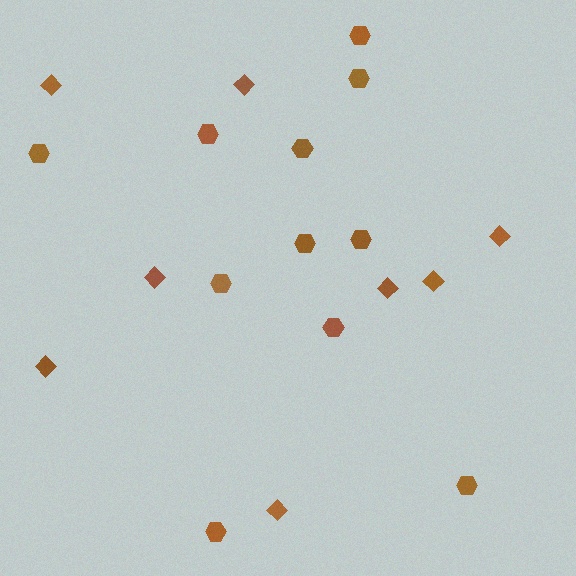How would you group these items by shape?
There are 2 groups: one group of diamonds (8) and one group of hexagons (11).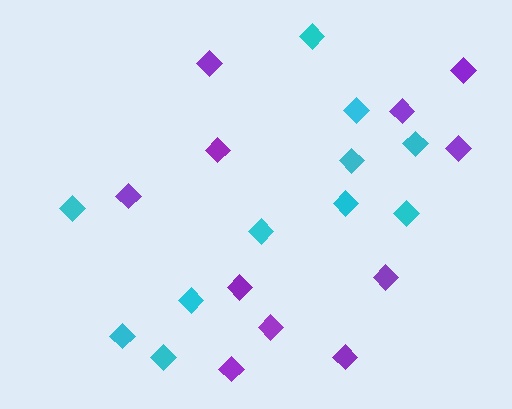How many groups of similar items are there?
There are 2 groups: one group of cyan diamonds (11) and one group of purple diamonds (11).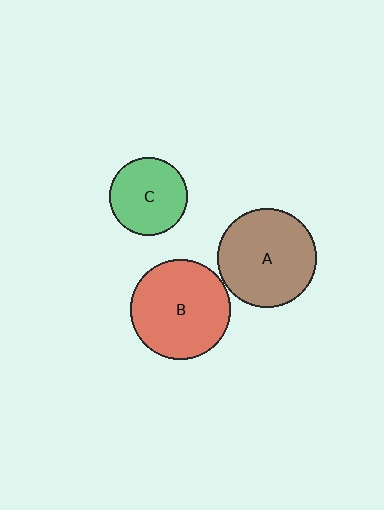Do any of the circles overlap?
No, none of the circles overlap.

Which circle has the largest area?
Circle B (red).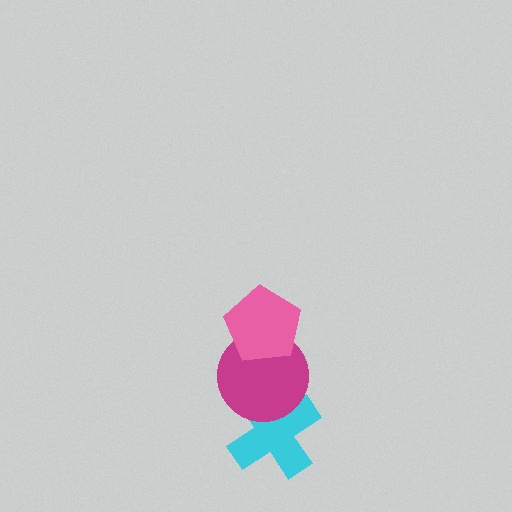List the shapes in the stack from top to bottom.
From top to bottom: the pink pentagon, the magenta circle, the cyan cross.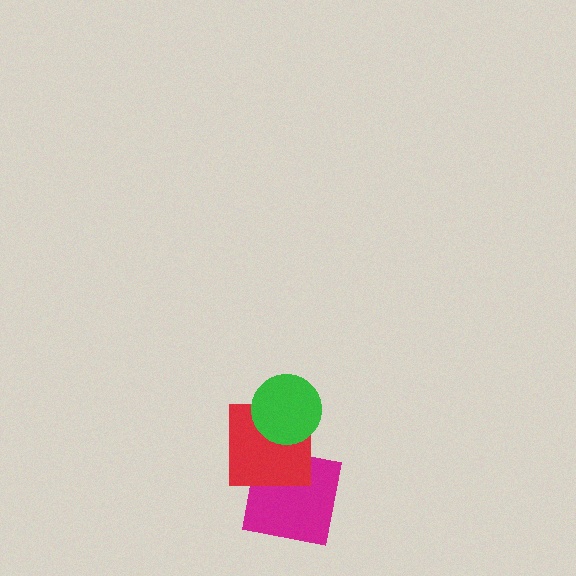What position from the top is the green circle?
The green circle is 1st from the top.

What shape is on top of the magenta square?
The red square is on top of the magenta square.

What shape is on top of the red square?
The green circle is on top of the red square.